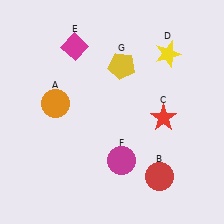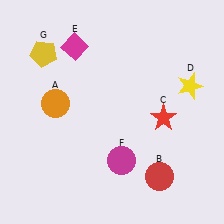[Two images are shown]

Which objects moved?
The objects that moved are: the yellow star (D), the yellow pentagon (G).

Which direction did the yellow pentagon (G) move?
The yellow pentagon (G) moved left.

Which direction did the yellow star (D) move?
The yellow star (D) moved down.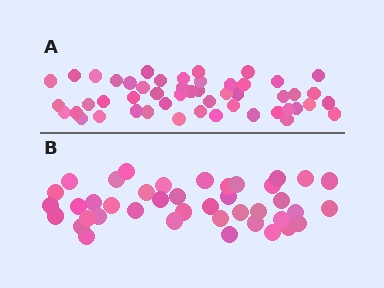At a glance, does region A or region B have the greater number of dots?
Region A (the top region) has more dots.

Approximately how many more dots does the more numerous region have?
Region A has roughly 8 or so more dots than region B.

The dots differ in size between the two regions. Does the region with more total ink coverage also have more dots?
No. Region B has more total ink coverage because its dots are larger, but region A actually contains more individual dots. Total area can be misleading — the number of items is what matters here.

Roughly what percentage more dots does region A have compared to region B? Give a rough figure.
About 20% more.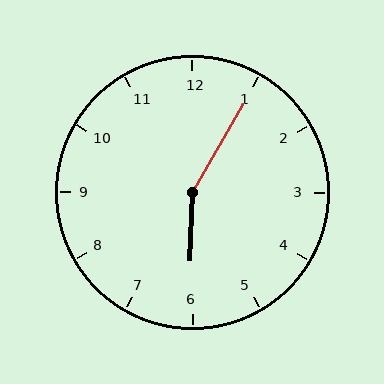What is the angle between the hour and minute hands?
Approximately 152 degrees.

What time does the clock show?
6:05.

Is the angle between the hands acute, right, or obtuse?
It is obtuse.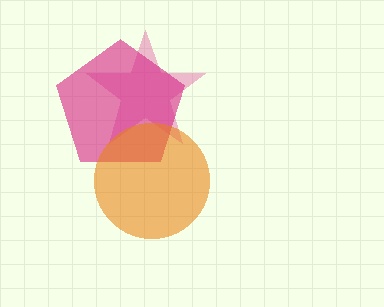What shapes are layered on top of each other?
The layered shapes are: a pink star, a magenta pentagon, an orange circle.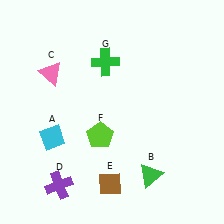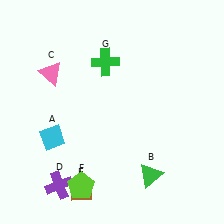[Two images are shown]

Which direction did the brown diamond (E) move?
The brown diamond (E) moved left.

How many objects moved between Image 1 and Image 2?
2 objects moved between the two images.